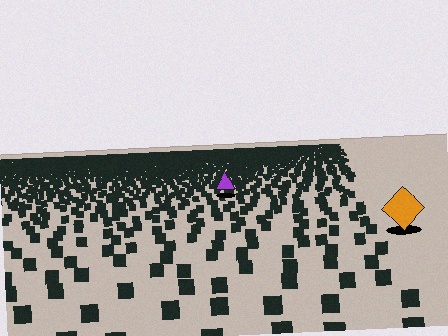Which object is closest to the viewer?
The orange diamond is closest. The texture marks near it are larger and more spread out.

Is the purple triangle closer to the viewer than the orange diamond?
No. The orange diamond is closer — you can tell from the texture gradient: the ground texture is coarser near it.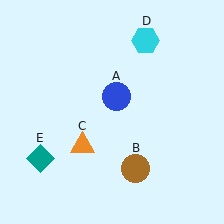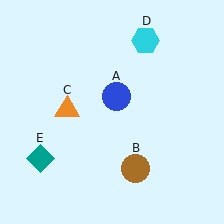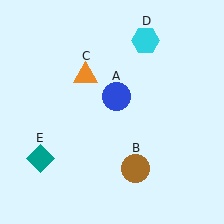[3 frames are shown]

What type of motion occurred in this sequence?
The orange triangle (object C) rotated clockwise around the center of the scene.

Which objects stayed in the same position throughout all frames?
Blue circle (object A) and brown circle (object B) and cyan hexagon (object D) and teal diamond (object E) remained stationary.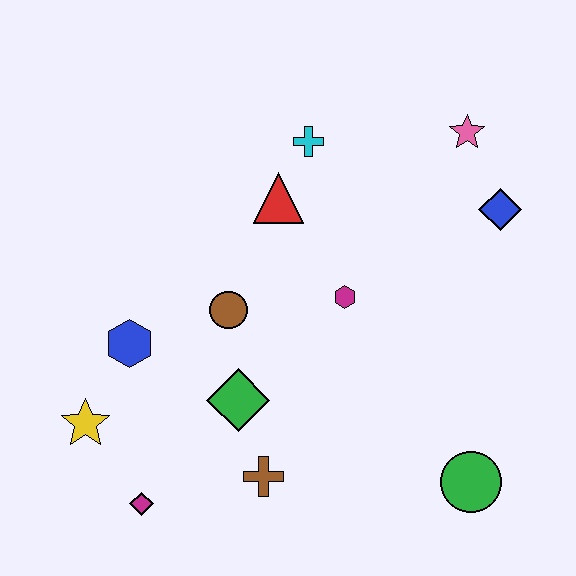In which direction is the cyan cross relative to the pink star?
The cyan cross is to the left of the pink star.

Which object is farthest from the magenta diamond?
The pink star is farthest from the magenta diamond.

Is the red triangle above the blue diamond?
Yes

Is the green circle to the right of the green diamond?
Yes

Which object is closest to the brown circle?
The green diamond is closest to the brown circle.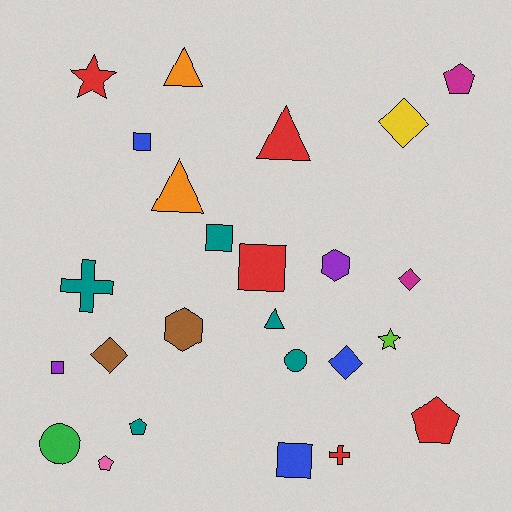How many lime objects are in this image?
There is 1 lime object.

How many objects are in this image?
There are 25 objects.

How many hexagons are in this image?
There are 2 hexagons.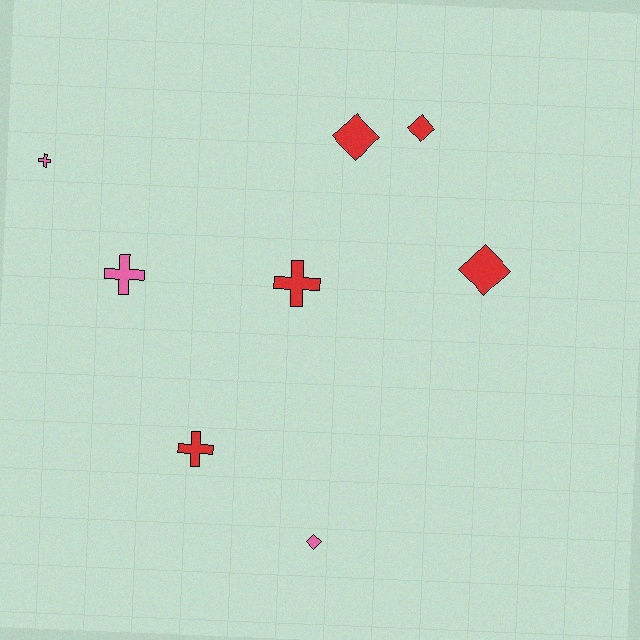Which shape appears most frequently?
Diamond, with 4 objects.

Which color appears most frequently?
Red, with 5 objects.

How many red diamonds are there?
There are 3 red diamonds.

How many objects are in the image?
There are 8 objects.